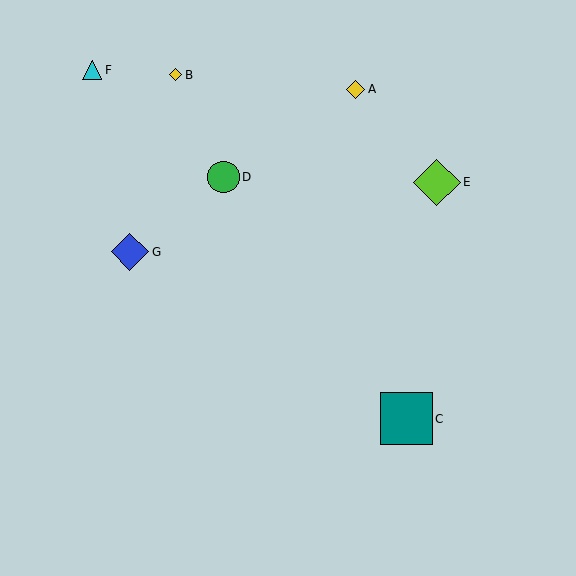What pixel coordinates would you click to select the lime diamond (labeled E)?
Click at (437, 182) to select the lime diamond E.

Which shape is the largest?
The teal square (labeled C) is the largest.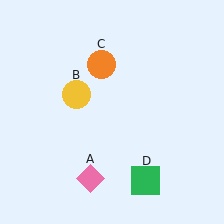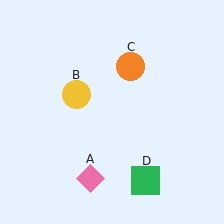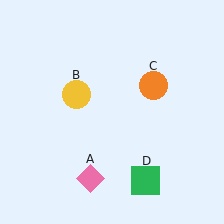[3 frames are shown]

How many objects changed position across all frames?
1 object changed position: orange circle (object C).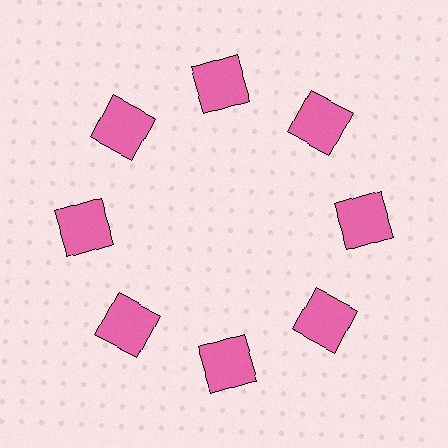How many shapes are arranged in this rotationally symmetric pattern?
There are 8 shapes, arranged in 8 groups of 1.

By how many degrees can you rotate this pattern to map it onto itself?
The pattern maps onto itself every 45 degrees of rotation.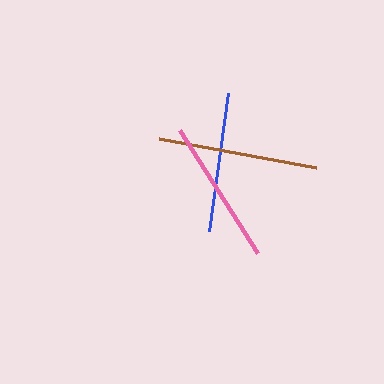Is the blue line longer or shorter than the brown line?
The brown line is longer than the blue line.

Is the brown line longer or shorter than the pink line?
The brown line is longer than the pink line.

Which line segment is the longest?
The brown line is the longest at approximately 160 pixels.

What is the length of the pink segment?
The pink segment is approximately 145 pixels long.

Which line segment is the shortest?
The blue line is the shortest at approximately 140 pixels.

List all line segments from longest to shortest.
From longest to shortest: brown, pink, blue.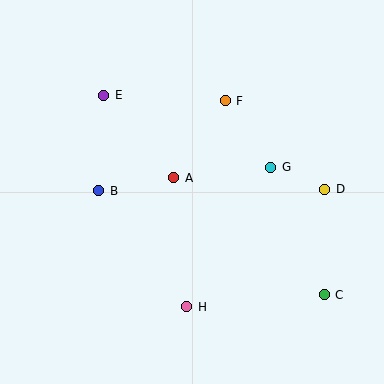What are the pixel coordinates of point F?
Point F is at (225, 101).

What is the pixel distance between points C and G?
The distance between C and G is 138 pixels.